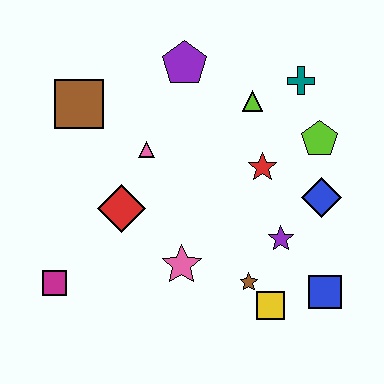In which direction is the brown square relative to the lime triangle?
The brown square is to the left of the lime triangle.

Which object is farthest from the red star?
The magenta square is farthest from the red star.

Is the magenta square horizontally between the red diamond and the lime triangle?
No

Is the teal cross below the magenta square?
No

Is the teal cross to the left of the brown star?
No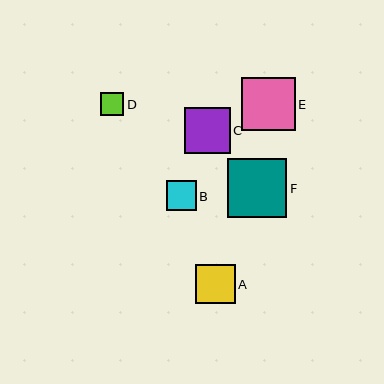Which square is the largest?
Square F is the largest with a size of approximately 59 pixels.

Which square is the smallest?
Square D is the smallest with a size of approximately 23 pixels.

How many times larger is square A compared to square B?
Square A is approximately 1.4 times the size of square B.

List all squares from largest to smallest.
From largest to smallest: F, E, C, A, B, D.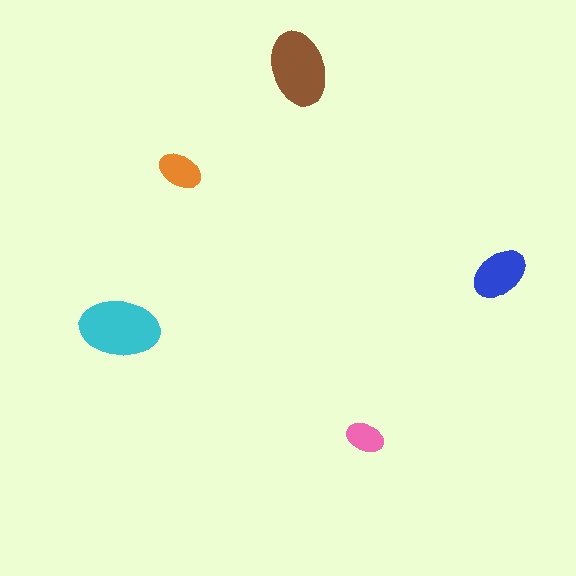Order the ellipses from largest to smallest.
the cyan one, the brown one, the blue one, the orange one, the pink one.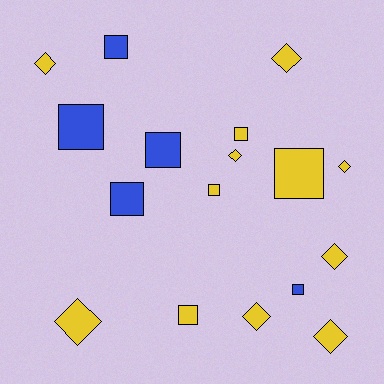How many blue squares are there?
There are 5 blue squares.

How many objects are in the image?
There are 17 objects.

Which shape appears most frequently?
Square, with 9 objects.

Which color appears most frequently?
Yellow, with 12 objects.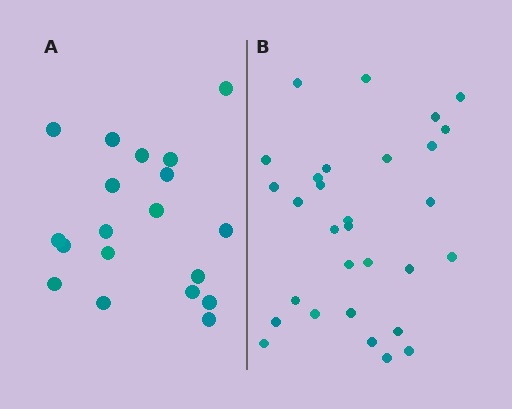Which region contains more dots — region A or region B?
Region B (the right region) has more dots.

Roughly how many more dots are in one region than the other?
Region B has roughly 12 or so more dots than region A.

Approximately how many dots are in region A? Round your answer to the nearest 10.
About 20 dots. (The exact count is 19, which rounds to 20.)